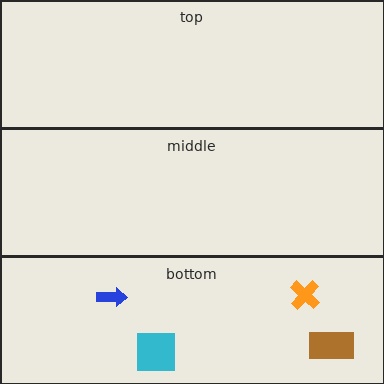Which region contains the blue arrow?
The bottom region.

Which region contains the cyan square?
The bottom region.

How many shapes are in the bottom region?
4.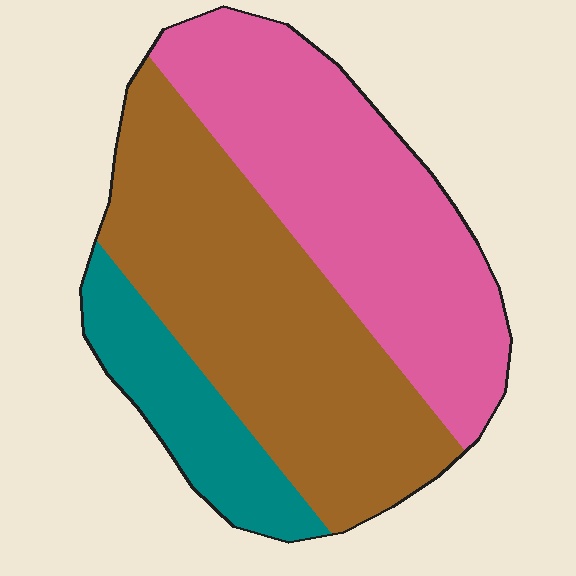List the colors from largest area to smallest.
From largest to smallest: brown, pink, teal.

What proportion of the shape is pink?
Pink takes up about two fifths (2/5) of the shape.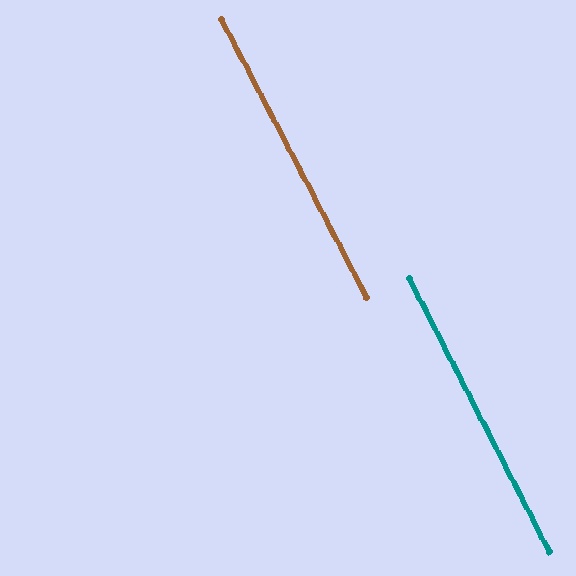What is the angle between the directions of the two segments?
Approximately 0 degrees.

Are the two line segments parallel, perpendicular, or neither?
Parallel — their directions differ by only 0.2°.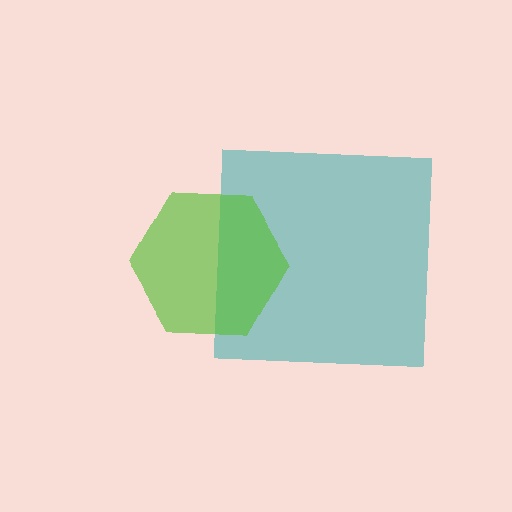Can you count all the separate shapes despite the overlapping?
Yes, there are 2 separate shapes.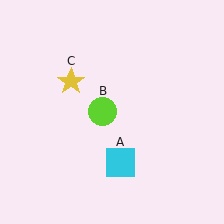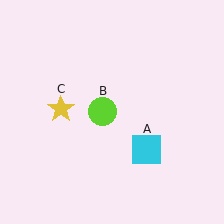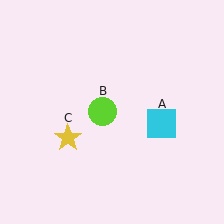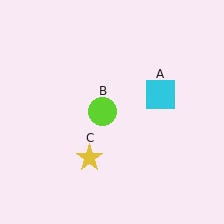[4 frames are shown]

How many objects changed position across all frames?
2 objects changed position: cyan square (object A), yellow star (object C).